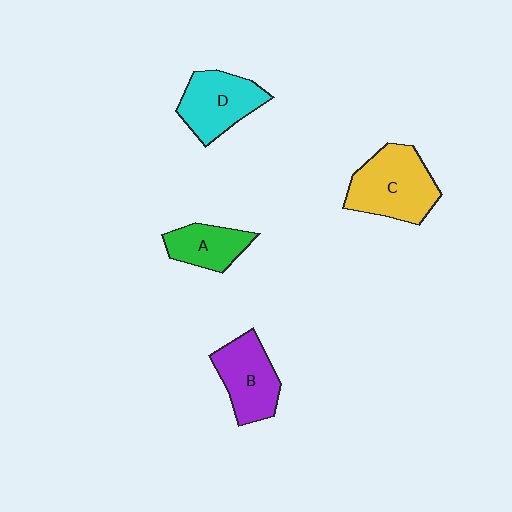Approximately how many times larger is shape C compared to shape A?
Approximately 1.7 times.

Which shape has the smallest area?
Shape A (green).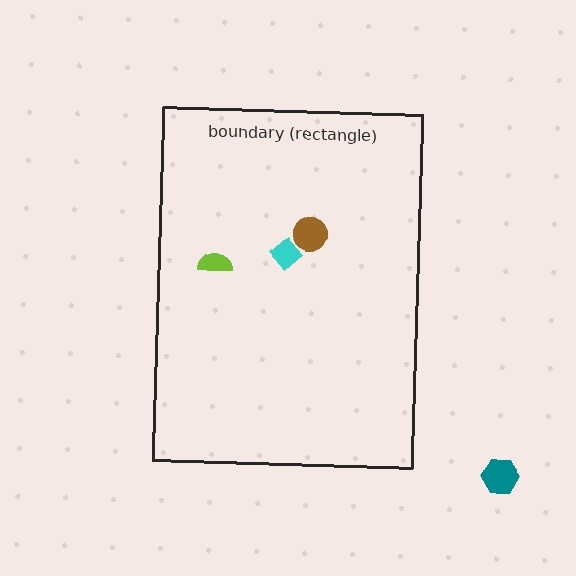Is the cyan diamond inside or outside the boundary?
Inside.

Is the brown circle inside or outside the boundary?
Inside.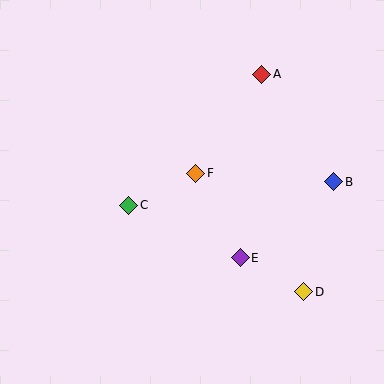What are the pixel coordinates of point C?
Point C is at (129, 205).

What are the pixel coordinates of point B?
Point B is at (334, 182).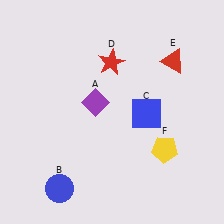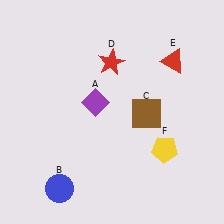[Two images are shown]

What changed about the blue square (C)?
In Image 1, C is blue. In Image 2, it changed to brown.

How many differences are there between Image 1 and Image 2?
There is 1 difference between the two images.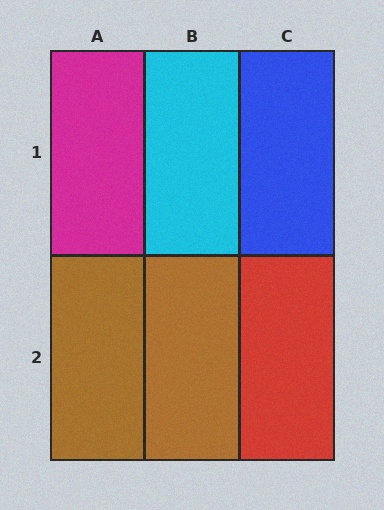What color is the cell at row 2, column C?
Red.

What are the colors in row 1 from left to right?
Magenta, cyan, blue.